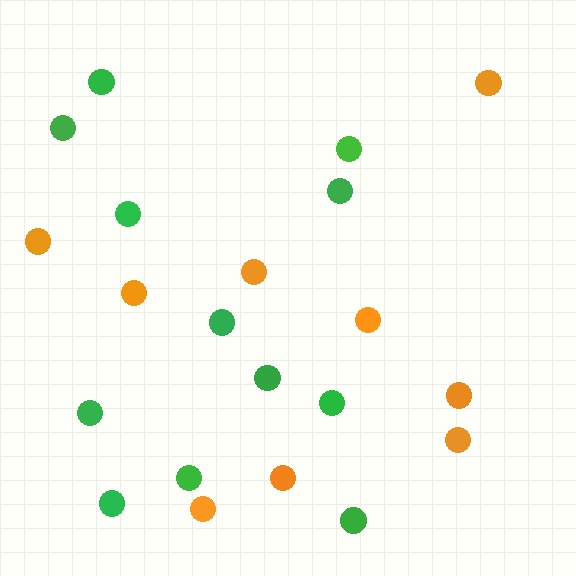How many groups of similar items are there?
There are 2 groups: one group of orange circles (9) and one group of green circles (12).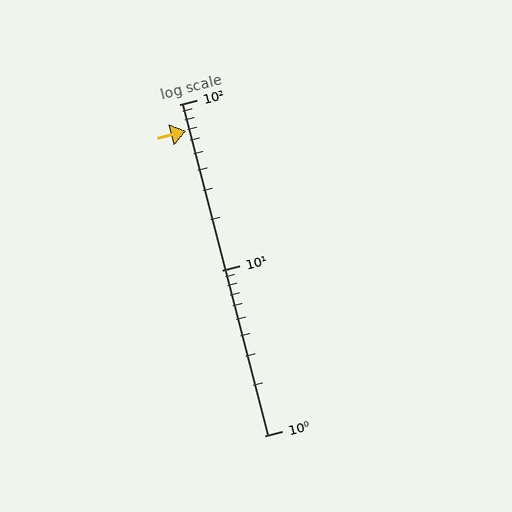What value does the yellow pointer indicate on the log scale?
The pointer indicates approximately 69.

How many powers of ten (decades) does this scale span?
The scale spans 2 decades, from 1 to 100.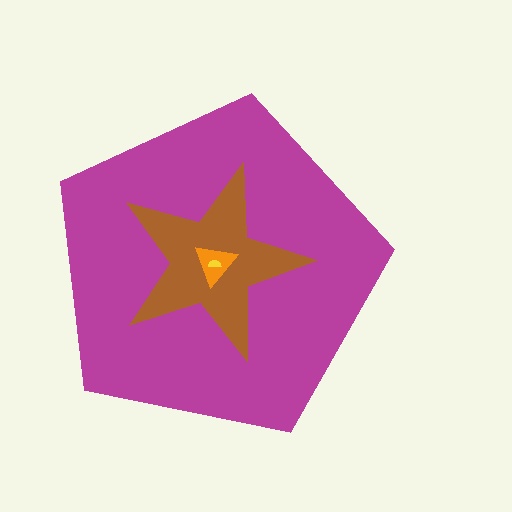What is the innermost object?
The yellow semicircle.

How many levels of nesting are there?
4.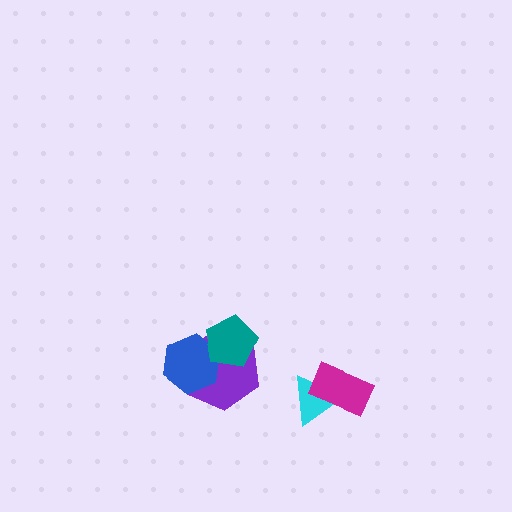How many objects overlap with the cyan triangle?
1 object overlaps with the cyan triangle.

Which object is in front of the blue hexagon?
The teal pentagon is in front of the blue hexagon.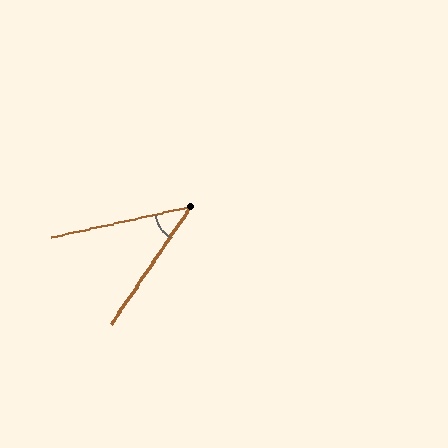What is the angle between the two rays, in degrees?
Approximately 44 degrees.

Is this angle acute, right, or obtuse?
It is acute.